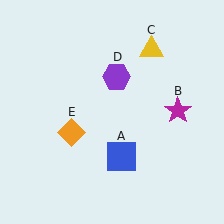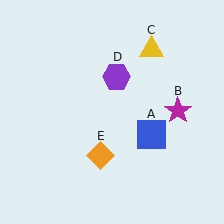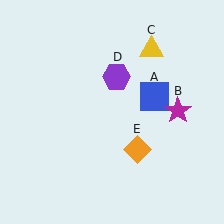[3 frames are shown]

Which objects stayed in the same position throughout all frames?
Magenta star (object B) and yellow triangle (object C) and purple hexagon (object D) remained stationary.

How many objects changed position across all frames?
2 objects changed position: blue square (object A), orange diamond (object E).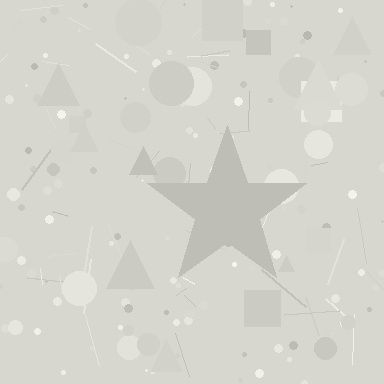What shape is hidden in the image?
A star is hidden in the image.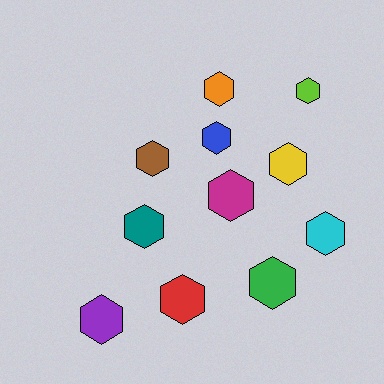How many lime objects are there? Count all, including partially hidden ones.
There is 1 lime object.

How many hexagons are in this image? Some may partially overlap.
There are 11 hexagons.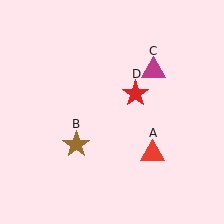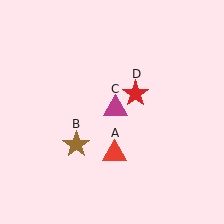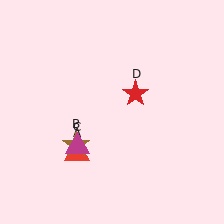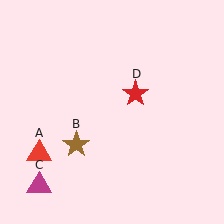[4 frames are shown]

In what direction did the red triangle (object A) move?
The red triangle (object A) moved left.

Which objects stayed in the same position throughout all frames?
Brown star (object B) and red star (object D) remained stationary.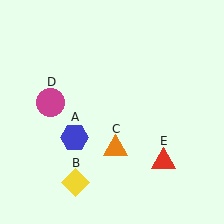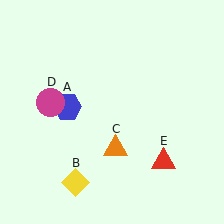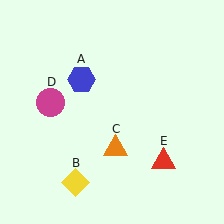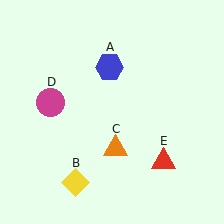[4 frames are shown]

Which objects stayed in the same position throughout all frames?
Yellow diamond (object B) and orange triangle (object C) and magenta circle (object D) and red triangle (object E) remained stationary.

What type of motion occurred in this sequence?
The blue hexagon (object A) rotated clockwise around the center of the scene.